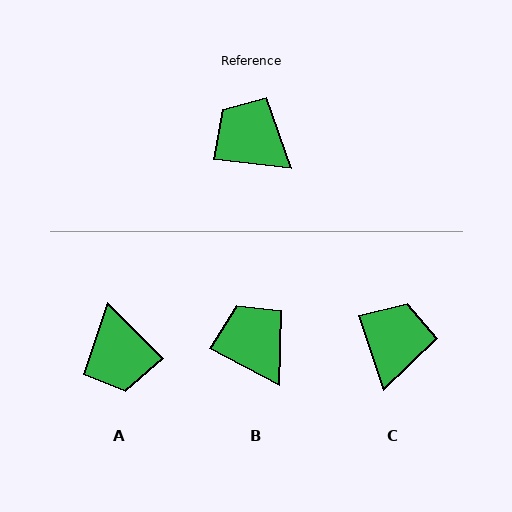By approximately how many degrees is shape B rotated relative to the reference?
Approximately 21 degrees clockwise.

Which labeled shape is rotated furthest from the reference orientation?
A, about 142 degrees away.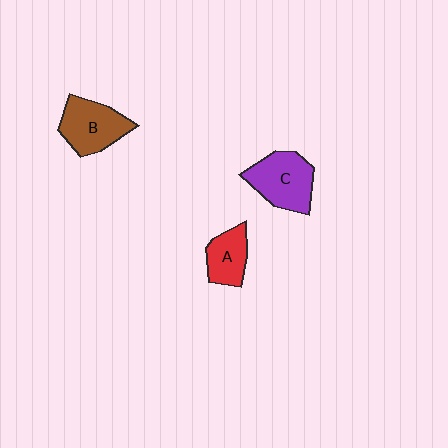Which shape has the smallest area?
Shape A (red).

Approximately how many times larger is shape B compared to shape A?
Approximately 1.4 times.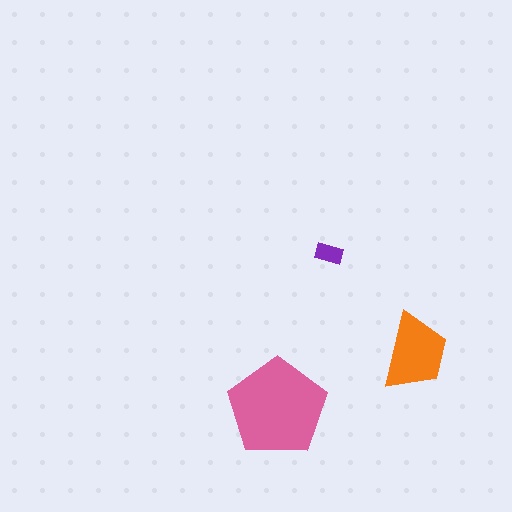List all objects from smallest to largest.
The purple rectangle, the orange trapezoid, the pink pentagon.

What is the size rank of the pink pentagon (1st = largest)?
1st.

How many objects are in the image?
There are 3 objects in the image.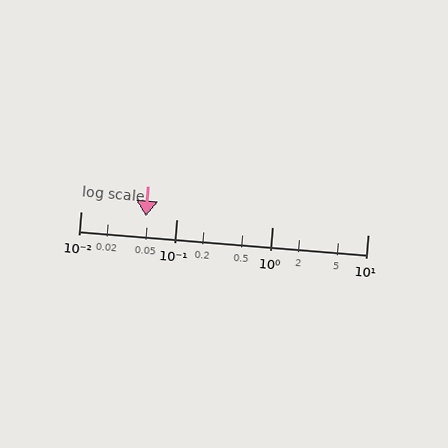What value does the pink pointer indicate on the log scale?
The pointer indicates approximately 0.048.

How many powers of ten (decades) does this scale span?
The scale spans 3 decades, from 0.01 to 10.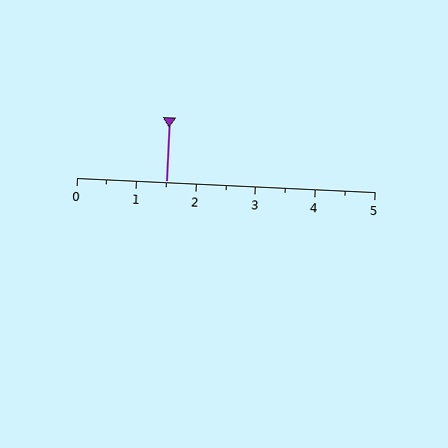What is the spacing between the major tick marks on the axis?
The major ticks are spaced 1 apart.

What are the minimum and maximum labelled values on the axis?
The axis runs from 0 to 5.